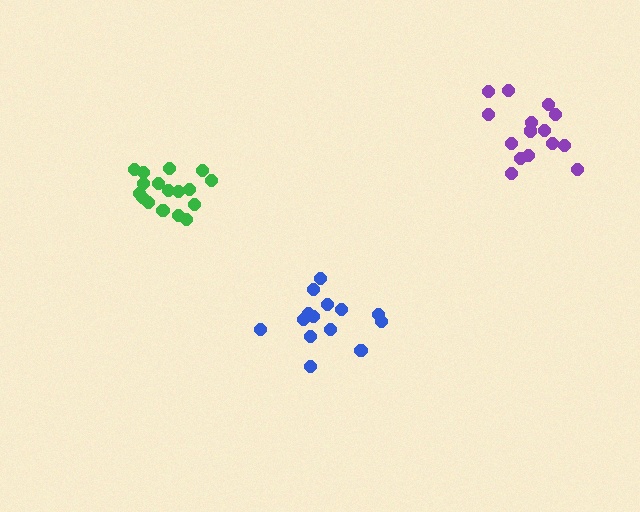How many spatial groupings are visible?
There are 3 spatial groupings.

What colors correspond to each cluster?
The clusters are colored: blue, green, purple.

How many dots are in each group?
Group 1: 14 dots, Group 2: 17 dots, Group 3: 15 dots (46 total).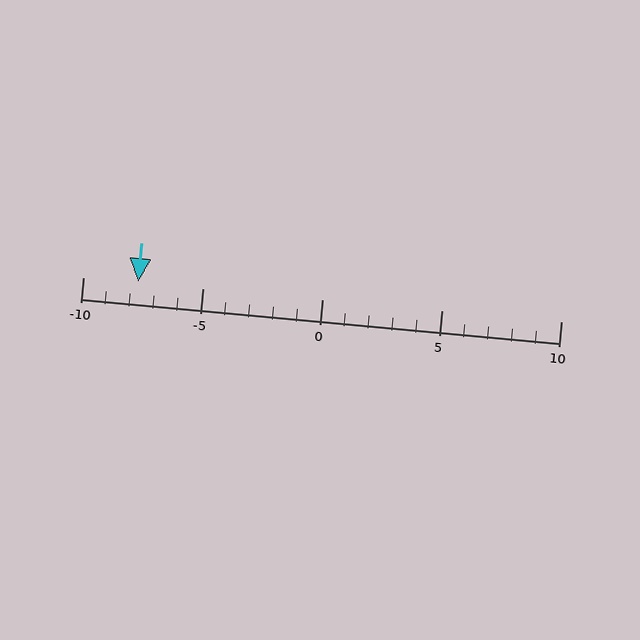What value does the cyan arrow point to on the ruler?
The cyan arrow points to approximately -8.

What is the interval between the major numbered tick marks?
The major tick marks are spaced 5 units apart.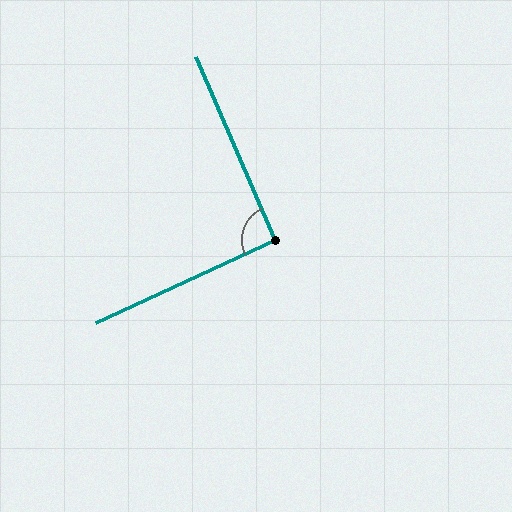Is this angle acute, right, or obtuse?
It is approximately a right angle.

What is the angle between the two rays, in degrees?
Approximately 92 degrees.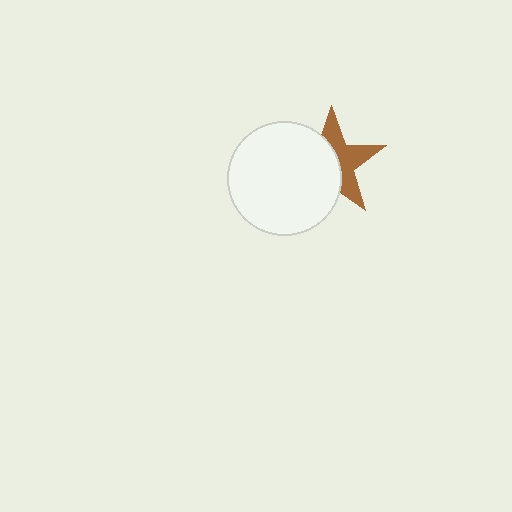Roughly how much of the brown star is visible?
About half of it is visible (roughly 47%).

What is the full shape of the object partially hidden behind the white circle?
The partially hidden object is a brown star.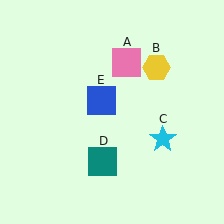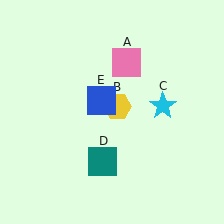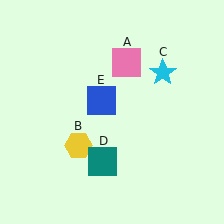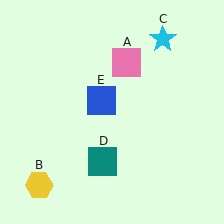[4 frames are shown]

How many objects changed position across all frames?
2 objects changed position: yellow hexagon (object B), cyan star (object C).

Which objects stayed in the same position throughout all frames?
Pink square (object A) and teal square (object D) and blue square (object E) remained stationary.